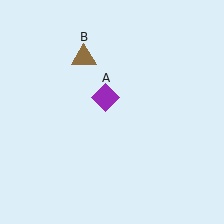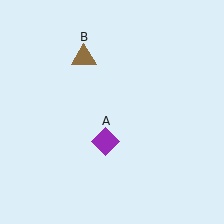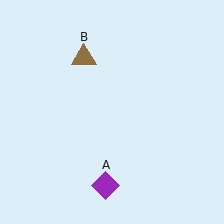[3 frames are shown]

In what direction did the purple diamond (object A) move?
The purple diamond (object A) moved down.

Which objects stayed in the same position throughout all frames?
Brown triangle (object B) remained stationary.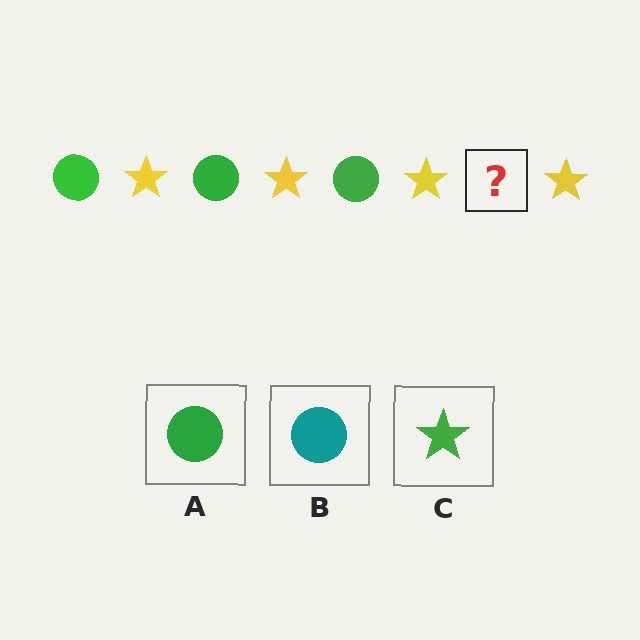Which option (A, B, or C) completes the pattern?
A.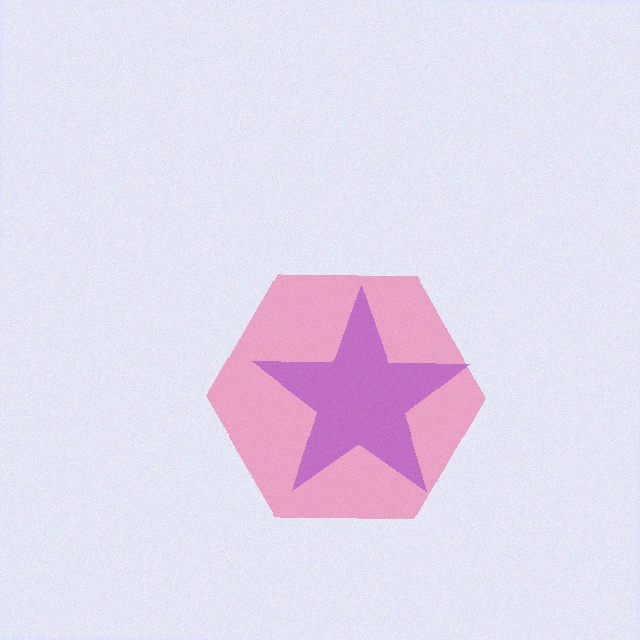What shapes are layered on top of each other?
The layered shapes are: a pink hexagon, a purple star.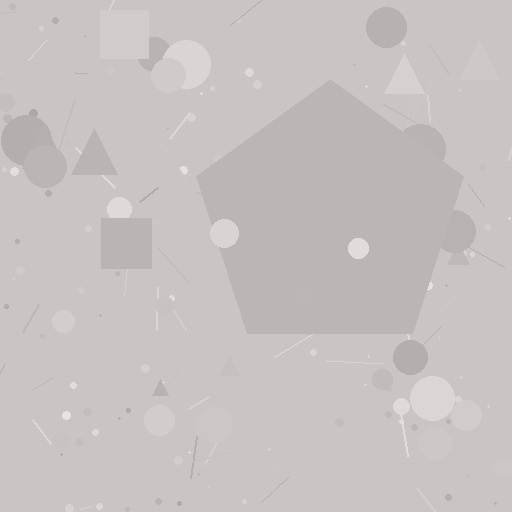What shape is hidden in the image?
A pentagon is hidden in the image.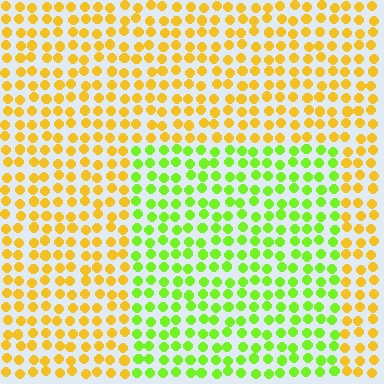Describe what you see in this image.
The image is filled with small yellow elements in a uniform arrangement. A rectangle-shaped region is visible where the elements are tinted to a slightly different hue, forming a subtle color boundary.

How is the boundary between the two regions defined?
The boundary is defined purely by a slight shift in hue (about 52 degrees). Spacing, size, and orientation are identical on both sides.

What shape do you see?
I see a rectangle.